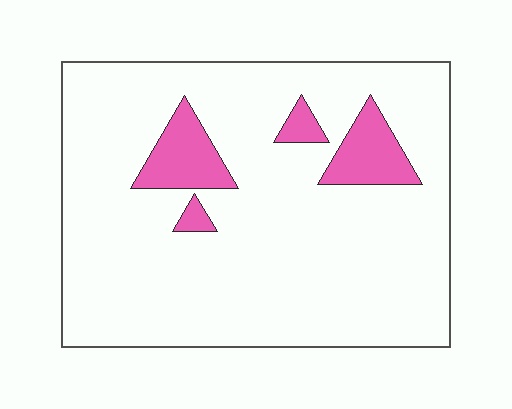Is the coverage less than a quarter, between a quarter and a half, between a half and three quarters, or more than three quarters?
Less than a quarter.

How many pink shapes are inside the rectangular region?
4.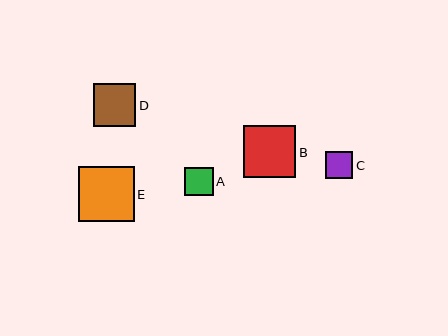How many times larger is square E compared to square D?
Square E is approximately 1.3 times the size of square D.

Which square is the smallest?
Square C is the smallest with a size of approximately 28 pixels.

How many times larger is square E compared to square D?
Square E is approximately 1.3 times the size of square D.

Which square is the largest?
Square E is the largest with a size of approximately 55 pixels.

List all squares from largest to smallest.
From largest to smallest: E, B, D, A, C.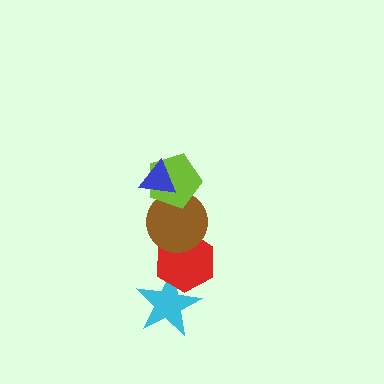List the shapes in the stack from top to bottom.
From top to bottom: the blue triangle, the lime pentagon, the brown circle, the red hexagon, the cyan star.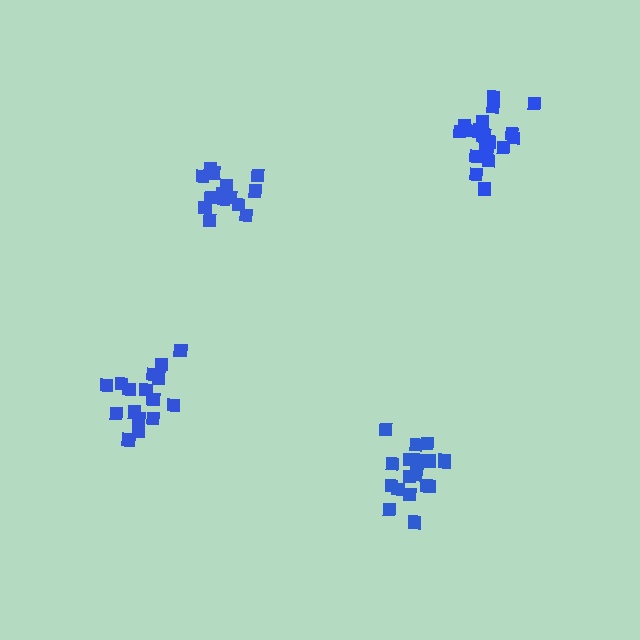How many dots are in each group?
Group 1: 17 dots, Group 2: 19 dots, Group 3: 14 dots, Group 4: 20 dots (70 total).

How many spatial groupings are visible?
There are 4 spatial groupings.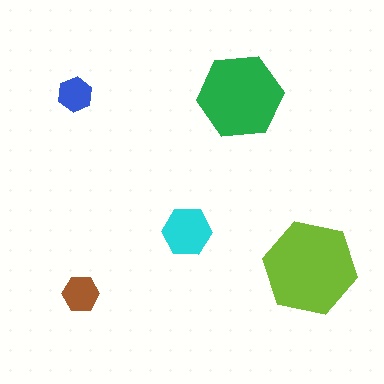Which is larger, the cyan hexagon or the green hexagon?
The green one.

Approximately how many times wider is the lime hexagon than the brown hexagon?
About 2.5 times wider.